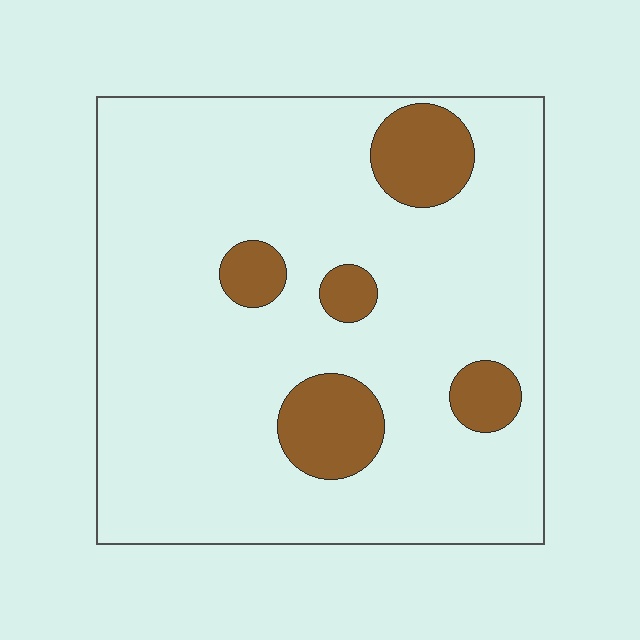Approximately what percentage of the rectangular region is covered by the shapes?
Approximately 15%.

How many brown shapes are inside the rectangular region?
5.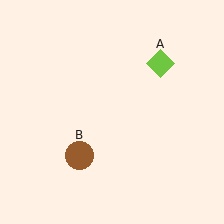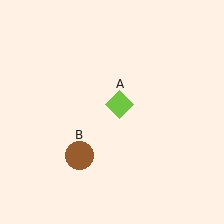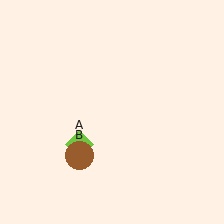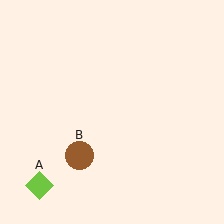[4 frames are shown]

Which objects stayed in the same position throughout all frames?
Brown circle (object B) remained stationary.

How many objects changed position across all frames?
1 object changed position: lime diamond (object A).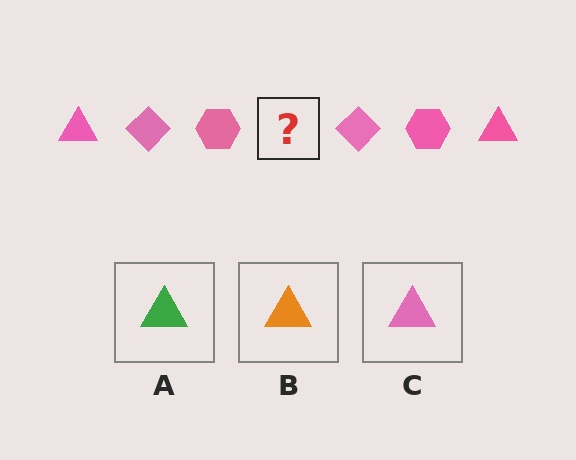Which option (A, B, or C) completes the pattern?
C.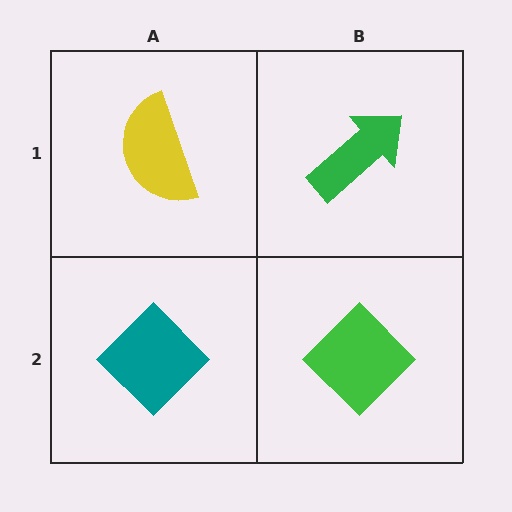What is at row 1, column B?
A green arrow.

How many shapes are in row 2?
2 shapes.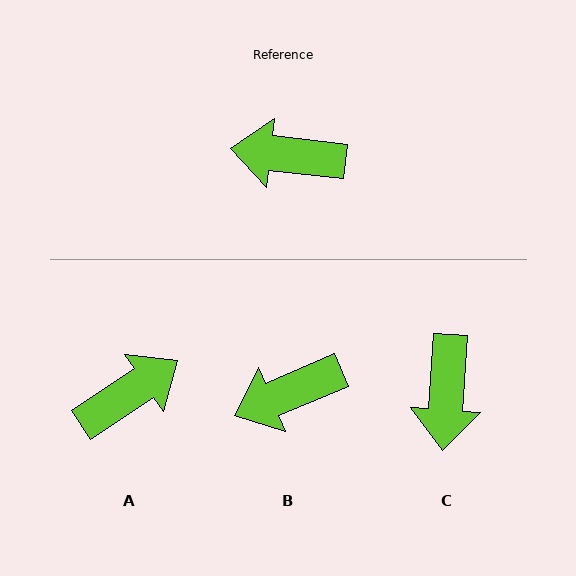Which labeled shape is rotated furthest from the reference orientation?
A, about 139 degrees away.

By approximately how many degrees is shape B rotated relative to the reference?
Approximately 30 degrees counter-clockwise.